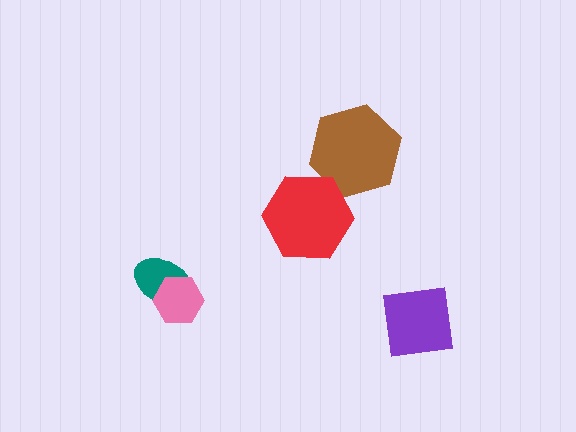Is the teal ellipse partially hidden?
Yes, it is partially covered by another shape.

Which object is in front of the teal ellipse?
The pink hexagon is in front of the teal ellipse.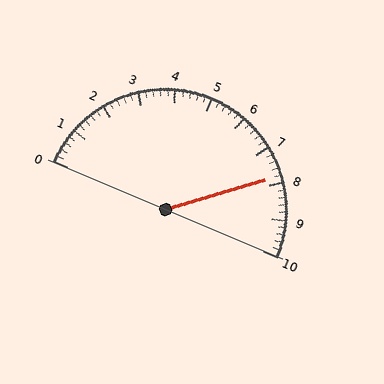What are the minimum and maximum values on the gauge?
The gauge ranges from 0 to 10.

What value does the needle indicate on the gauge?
The needle indicates approximately 7.8.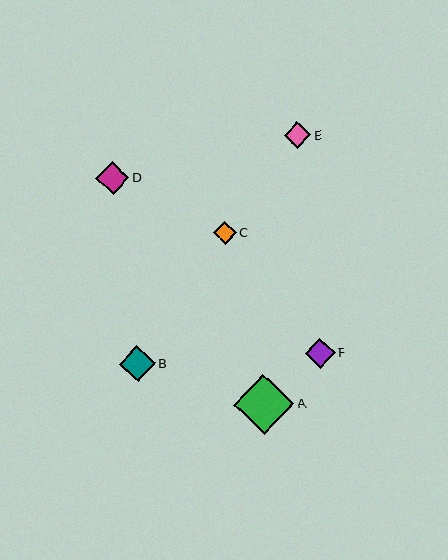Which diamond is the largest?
Diamond A is the largest with a size of approximately 60 pixels.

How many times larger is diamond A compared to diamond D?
Diamond A is approximately 1.8 times the size of diamond D.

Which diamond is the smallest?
Diamond C is the smallest with a size of approximately 23 pixels.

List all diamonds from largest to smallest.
From largest to smallest: A, B, D, F, E, C.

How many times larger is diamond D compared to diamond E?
Diamond D is approximately 1.2 times the size of diamond E.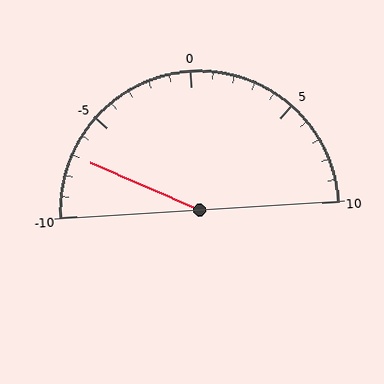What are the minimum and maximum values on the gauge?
The gauge ranges from -10 to 10.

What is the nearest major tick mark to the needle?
The nearest major tick mark is -5.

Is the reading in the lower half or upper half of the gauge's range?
The reading is in the lower half of the range (-10 to 10).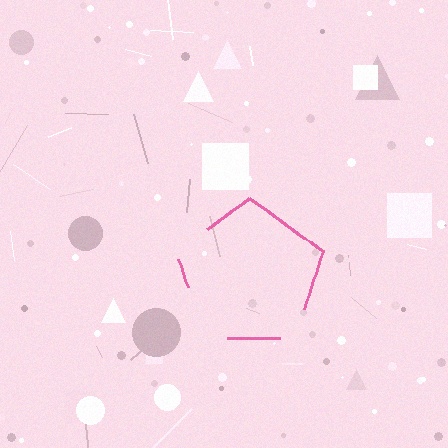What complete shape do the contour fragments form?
The contour fragments form a pentagon.